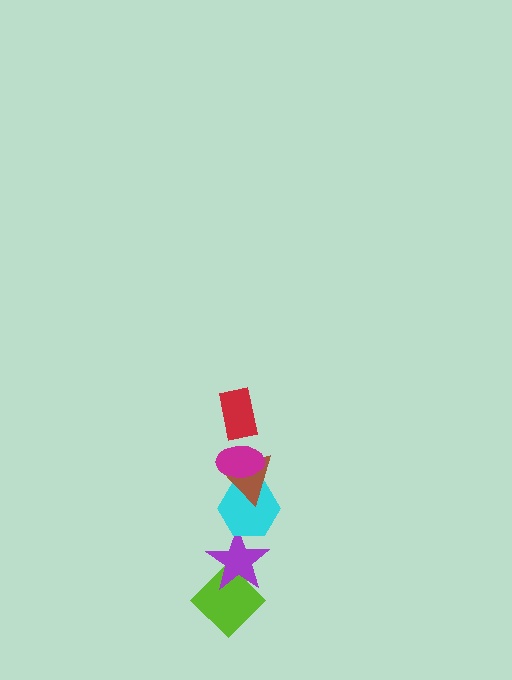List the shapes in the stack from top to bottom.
From top to bottom: the red rectangle, the magenta ellipse, the brown triangle, the cyan hexagon, the purple star, the lime diamond.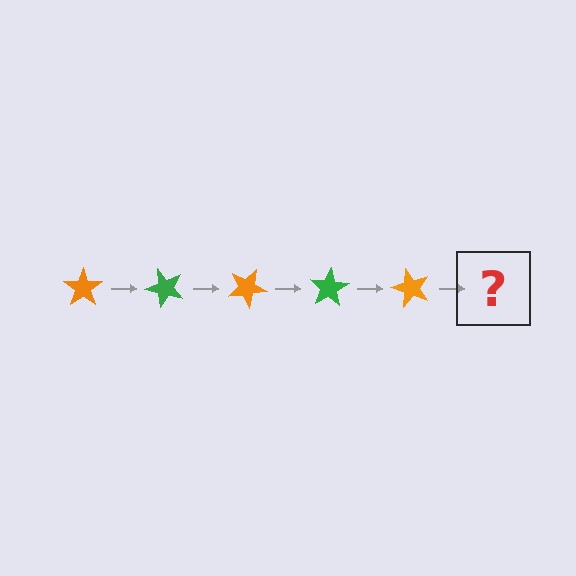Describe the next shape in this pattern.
It should be a green star, rotated 250 degrees from the start.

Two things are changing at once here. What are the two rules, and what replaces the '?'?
The two rules are that it rotates 50 degrees each step and the color cycles through orange and green. The '?' should be a green star, rotated 250 degrees from the start.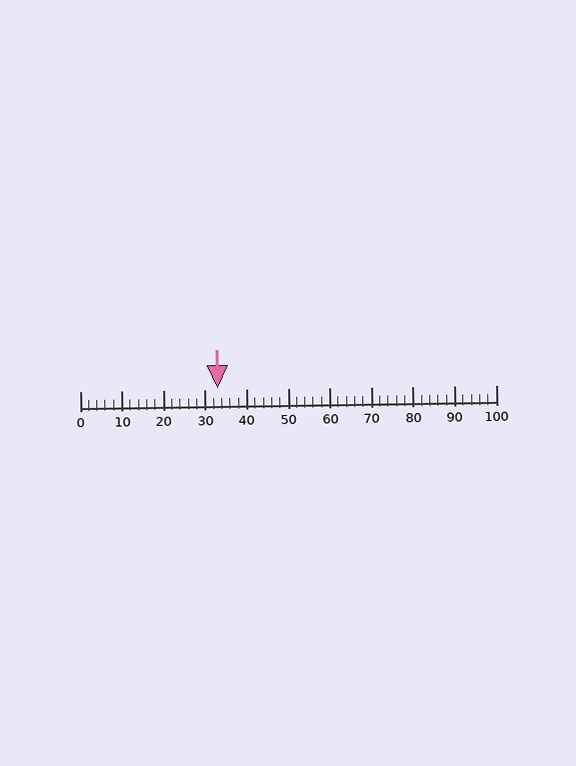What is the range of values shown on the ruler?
The ruler shows values from 0 to 100.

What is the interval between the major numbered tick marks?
The major tick marks are spaced 10 units apart.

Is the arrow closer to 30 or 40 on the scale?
The arrow is closer to 30.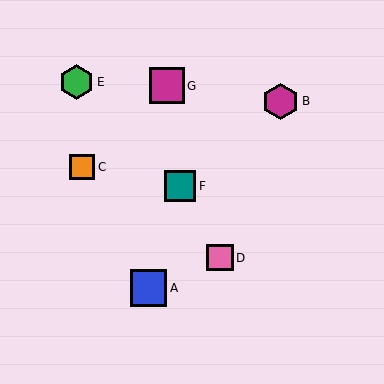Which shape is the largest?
The magenta hexagon (labeled B) is the largest.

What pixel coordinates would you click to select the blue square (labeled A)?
Click at (148, 288) to select the blue square A.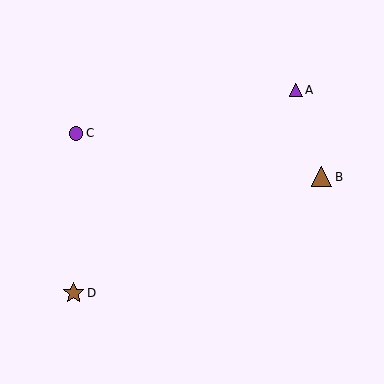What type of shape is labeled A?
Shape A is a purple triangle.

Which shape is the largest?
The brown star (labeled D) is the largest.